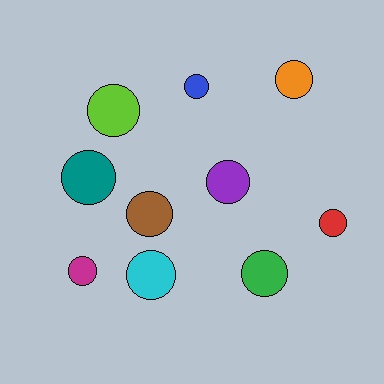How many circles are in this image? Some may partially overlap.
There are 10 circles.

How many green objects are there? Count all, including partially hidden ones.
There is 1 green object.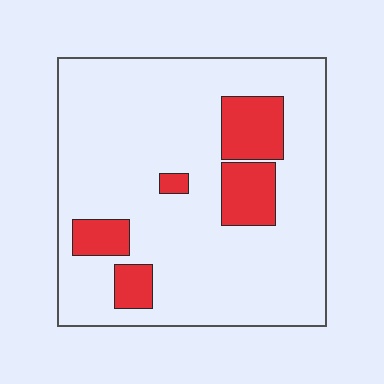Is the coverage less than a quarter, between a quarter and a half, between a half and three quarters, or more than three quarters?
Less than a quarter.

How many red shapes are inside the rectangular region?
5.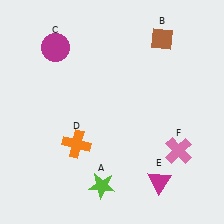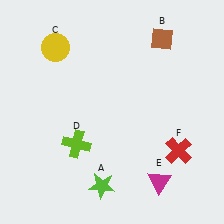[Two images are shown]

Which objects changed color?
C changed from magenta to yellow. D changed from orange to lime. F changed from pink to red.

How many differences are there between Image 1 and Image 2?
There are 3 differences between the two images.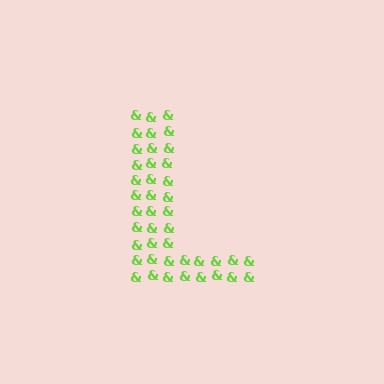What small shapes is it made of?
It is made of small ampersands.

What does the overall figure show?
The overall figure shows the letter L.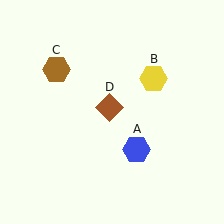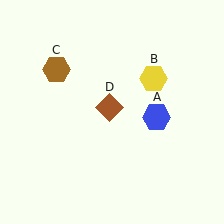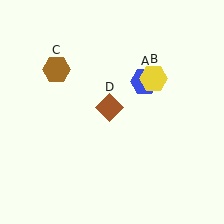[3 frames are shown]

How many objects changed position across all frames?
1 object changed position: blue hexagon (object A).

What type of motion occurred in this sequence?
The blue hexagon (object A) rotated counterclockwise around the center of the scene.